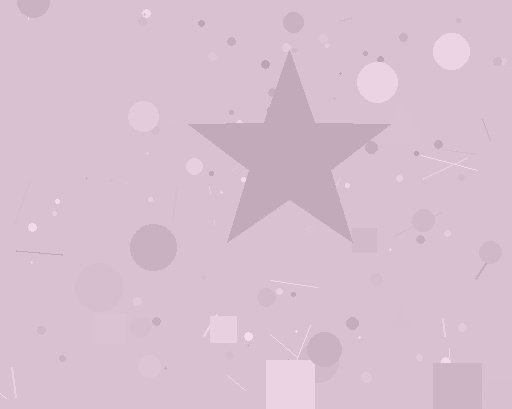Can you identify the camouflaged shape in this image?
The camouflaged shape is a star.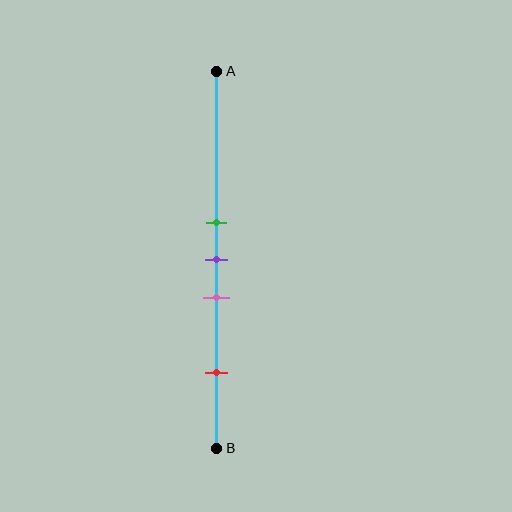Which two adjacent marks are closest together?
The green and purple marks are the closest adjacent pair.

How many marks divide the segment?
There are 4 marks dividing the segment.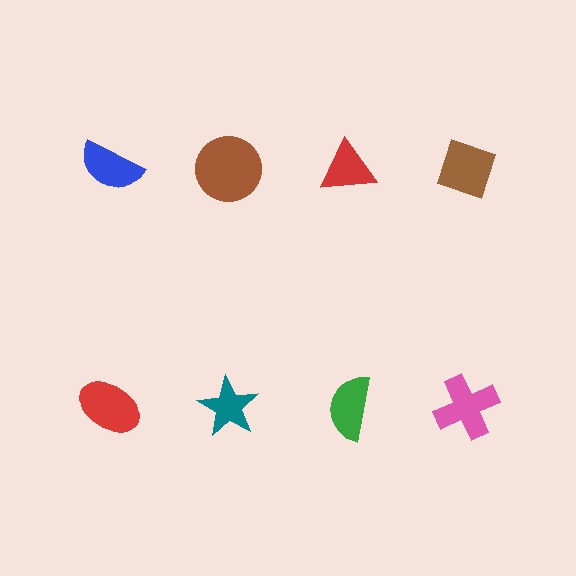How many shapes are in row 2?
4 shapes.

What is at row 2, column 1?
A red ellipse.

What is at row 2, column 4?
A pink cross.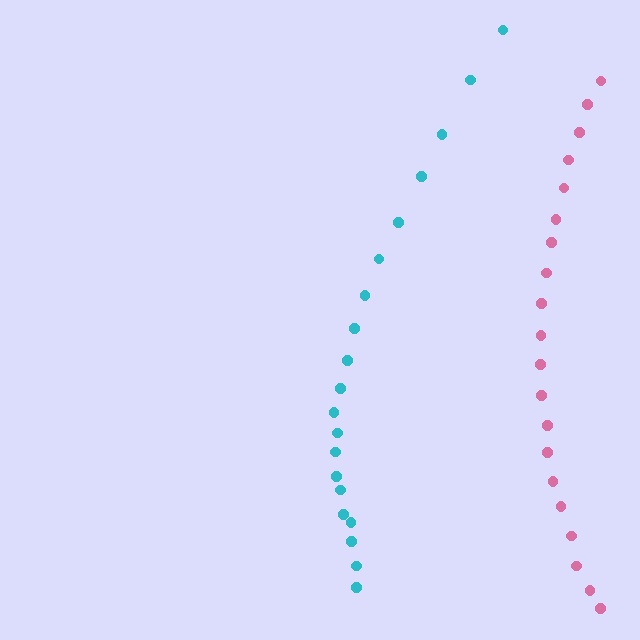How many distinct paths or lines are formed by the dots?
There are 2 distinct paths.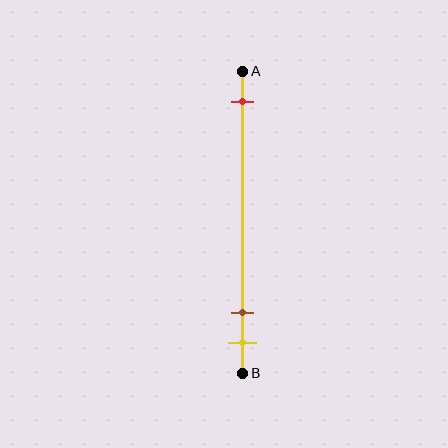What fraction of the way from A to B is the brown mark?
The brown mark is approximately 80% (0.8) of the way from A to B.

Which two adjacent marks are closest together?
The brown and yellow marks are the closest adjacent pair.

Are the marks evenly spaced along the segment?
No, the marks are not evenly spaced.